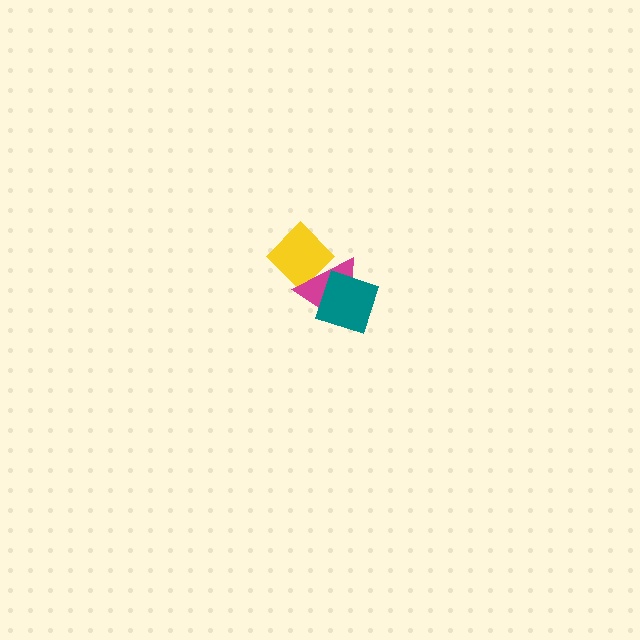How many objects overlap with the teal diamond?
1 object overlaps with the teal diamond.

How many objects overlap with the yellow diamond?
1 object overlaps with the yellow diamond.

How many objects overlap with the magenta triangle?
2 objects overlap with the magenta triangle.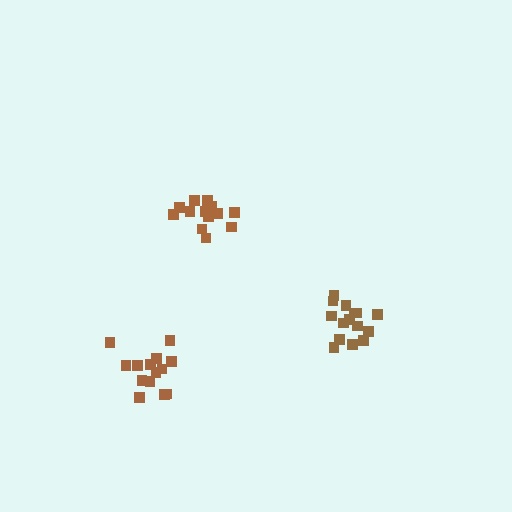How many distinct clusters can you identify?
There are 3 distinct clusters.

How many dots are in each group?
Group 1: 14 dots, Group 2: 15 dots, Group 3: 14 dots (43 total).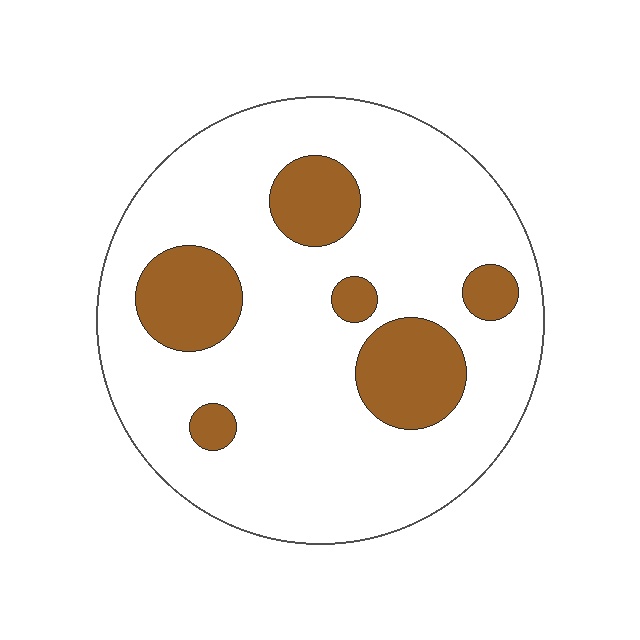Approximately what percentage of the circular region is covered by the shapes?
Approximately 20%.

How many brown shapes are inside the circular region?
6.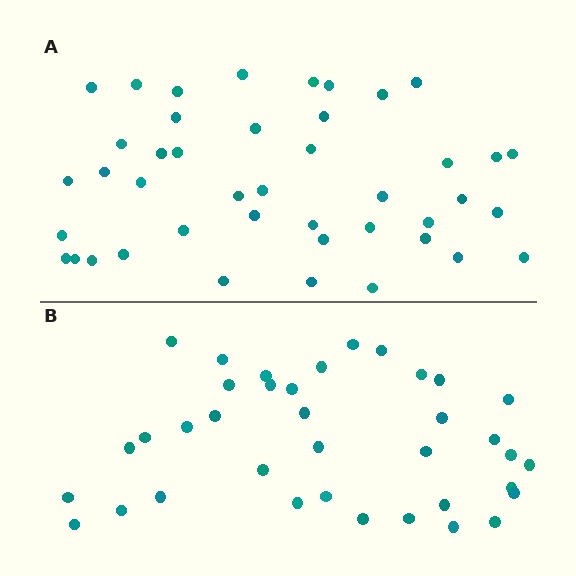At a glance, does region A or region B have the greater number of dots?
Region A (the top region) has more dots.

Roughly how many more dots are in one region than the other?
Region A has about 6 more dots than region B.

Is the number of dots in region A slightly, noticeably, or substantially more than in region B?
Region A has only slightly more — the two regions are fairly close. The ratio is roughly 1.2 to 1.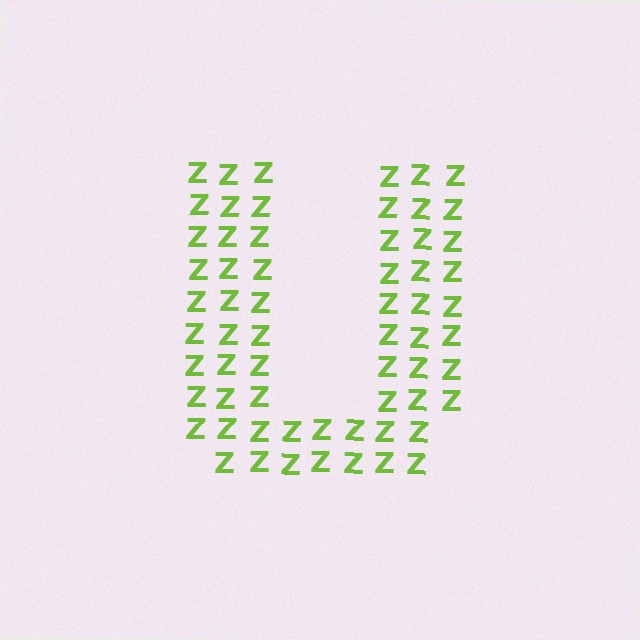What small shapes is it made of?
It is made of small letter Z's.